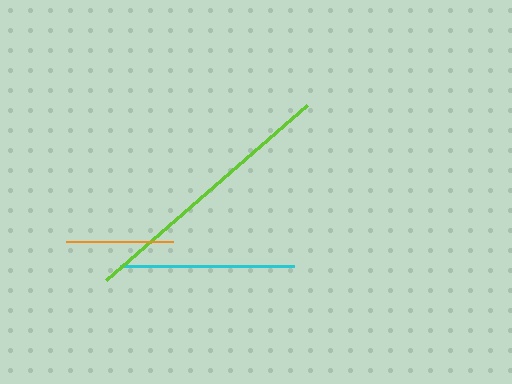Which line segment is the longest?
The lime line is the longest at approximately 266 pixels.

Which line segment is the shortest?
The orange line is the shortest at approximately 107 pixels.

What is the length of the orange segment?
The orange segment is approximately 107 pixels long.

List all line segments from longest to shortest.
From longest to shortest: lime, cyan, orange.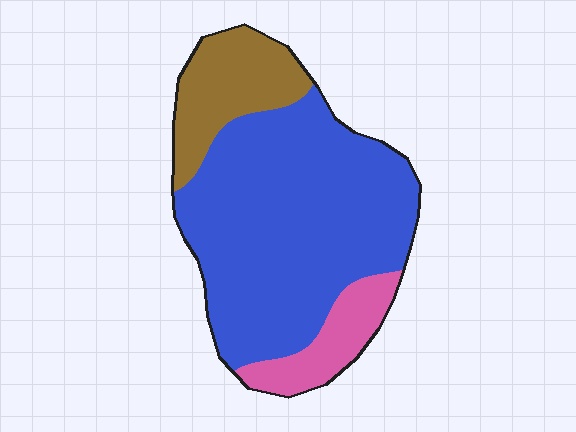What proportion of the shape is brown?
Brown takes up about one fifth (1/5) of the shape.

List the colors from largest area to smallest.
From largest to smallest: blue, brown, pink.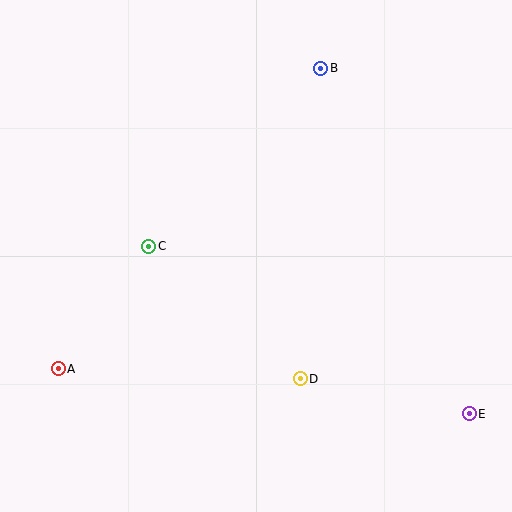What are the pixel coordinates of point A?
Point A is at (58, 369).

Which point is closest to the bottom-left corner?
Point A is closest to the bottom-left corner.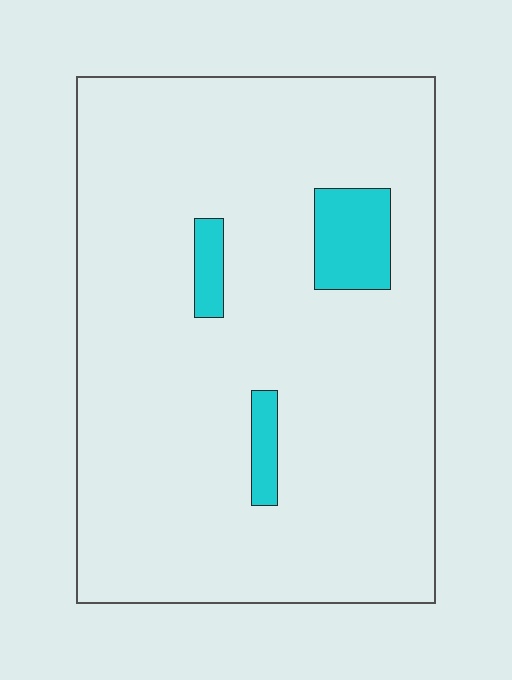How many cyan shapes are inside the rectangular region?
3.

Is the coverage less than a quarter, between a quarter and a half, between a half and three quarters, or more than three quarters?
Less than a quarter.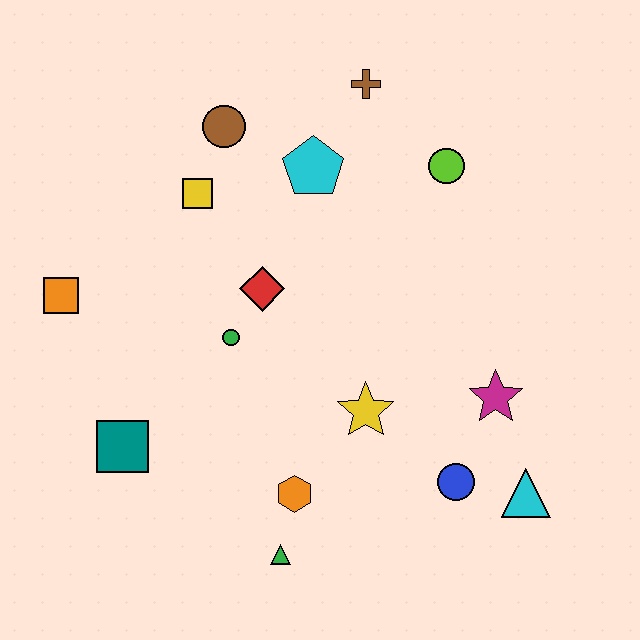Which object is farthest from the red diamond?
The cyan triangle is farthest from the red diamond.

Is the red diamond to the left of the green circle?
No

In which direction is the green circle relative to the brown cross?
The green circle is below the brown cross.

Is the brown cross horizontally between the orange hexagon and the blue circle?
Yes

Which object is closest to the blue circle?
The cyan triangle is closest to the blue circle.